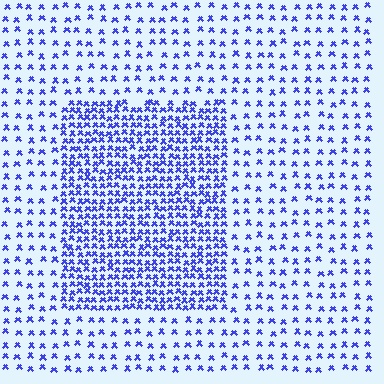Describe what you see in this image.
The image contains small blue elements arranged at two different densities. A rectangle-shaped region is visible where the elements are more densely packed than the surrounding area.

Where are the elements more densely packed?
The elements are more densely packed inside the rectangle boundary.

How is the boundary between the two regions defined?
The boundary is defined by a change in element density (approximately 2.5x ratio). All elements are the same color, size, and shape.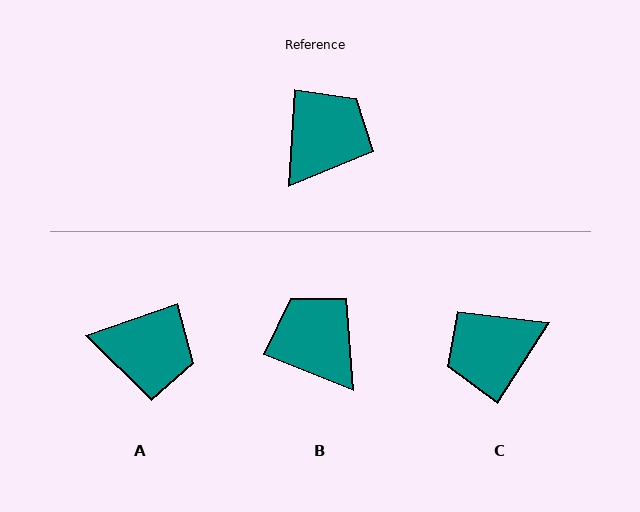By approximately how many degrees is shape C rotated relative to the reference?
Approximately 151 degrees counter-clockwise.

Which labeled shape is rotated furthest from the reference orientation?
C, about 151 degrees away.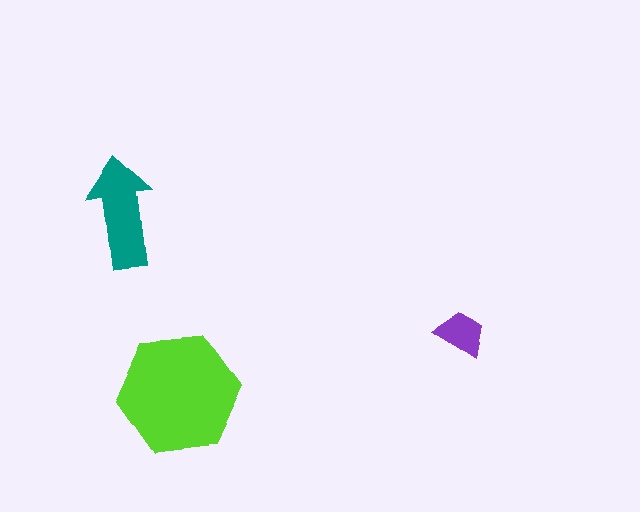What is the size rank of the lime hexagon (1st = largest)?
1st.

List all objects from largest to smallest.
The lime hexagon, the teal arrow, the purple trapezoid.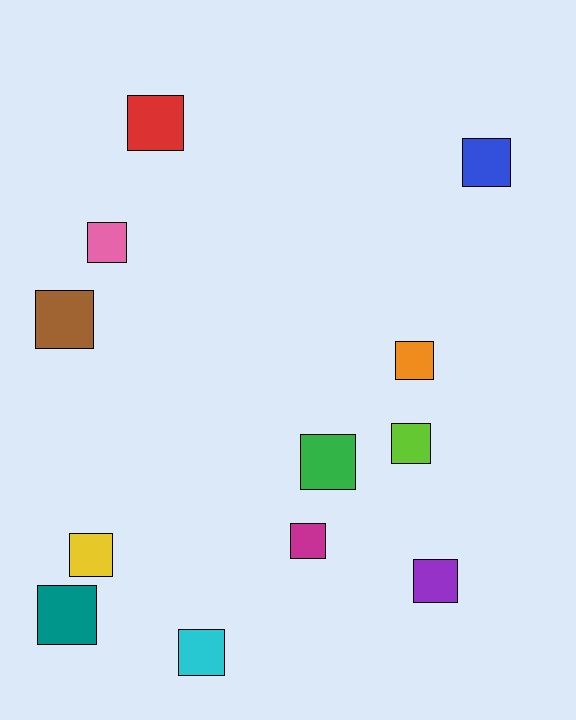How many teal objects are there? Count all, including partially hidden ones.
There is 1 teal object.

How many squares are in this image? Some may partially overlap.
There are 12 squares.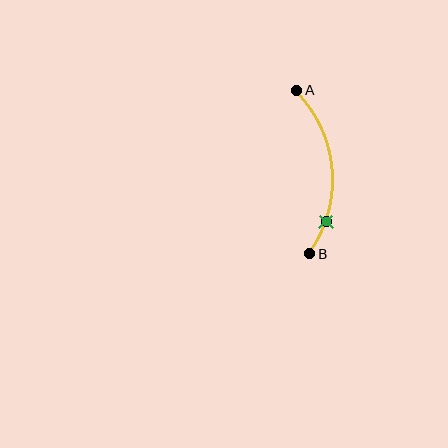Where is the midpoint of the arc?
The arc midpoint is the point on the curve farthest from the straight line joining A and B. It sits to the right of that line.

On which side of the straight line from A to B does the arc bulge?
The arc bulges to the right of the straight line connecting A and B.